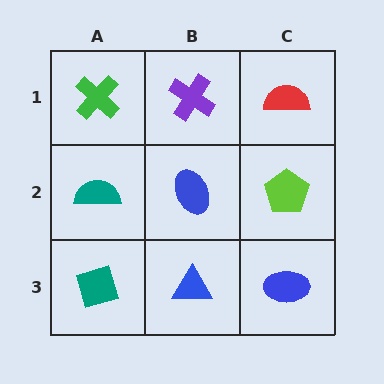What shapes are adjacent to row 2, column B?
A purple cross (row 1, column B), a blue triangle (row 3, column B), a teal semicircle (row 2, column A), a lime pentagon (row 2, column C).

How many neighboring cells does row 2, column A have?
3.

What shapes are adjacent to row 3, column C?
A lime pentagon (row 2, column C), a blue triangle (row 3, column B).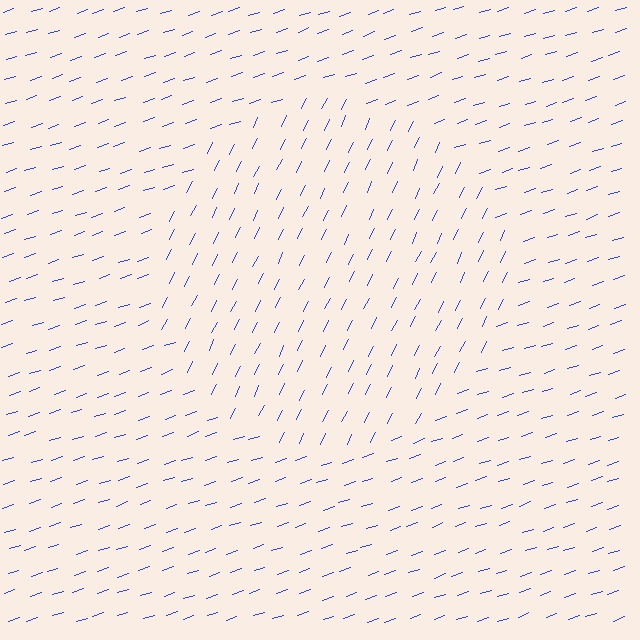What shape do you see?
I see a circle.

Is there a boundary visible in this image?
Yes, there is a texture boundary formed by a change in line orientation.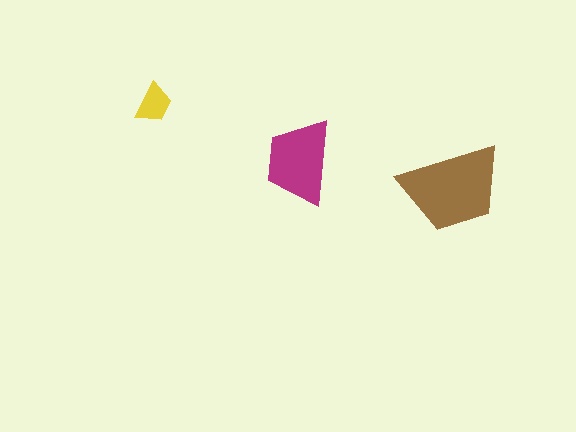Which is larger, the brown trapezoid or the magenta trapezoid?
The brown one.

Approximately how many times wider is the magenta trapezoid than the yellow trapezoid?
About 2 times wider.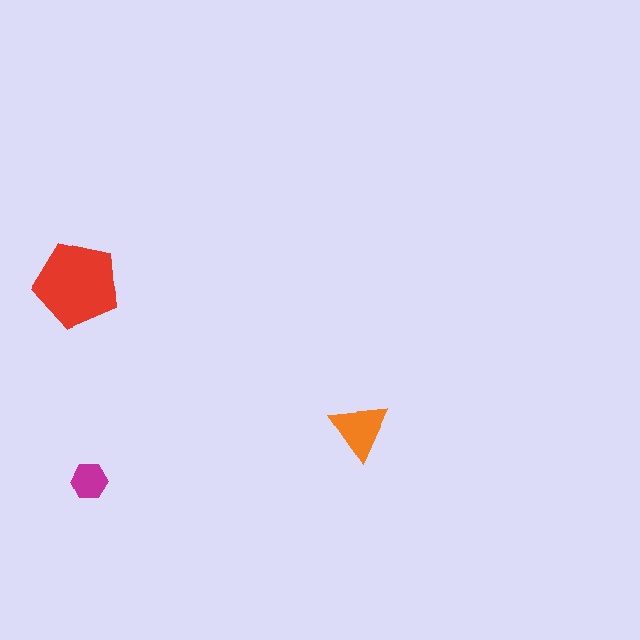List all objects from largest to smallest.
The red pentagon, the orange triangle, the magenta hexagon.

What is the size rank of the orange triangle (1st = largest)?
2nd.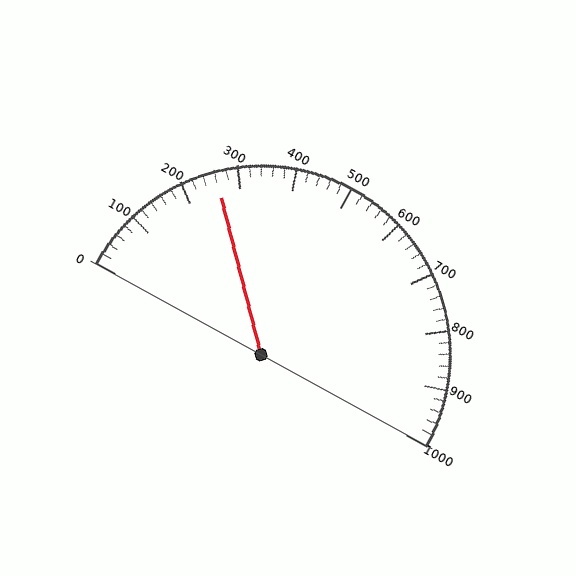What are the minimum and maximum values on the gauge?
The gauge ranges from 0 to 1000.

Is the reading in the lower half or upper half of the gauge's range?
The reading is in the lower half of the range (0 to 1000).